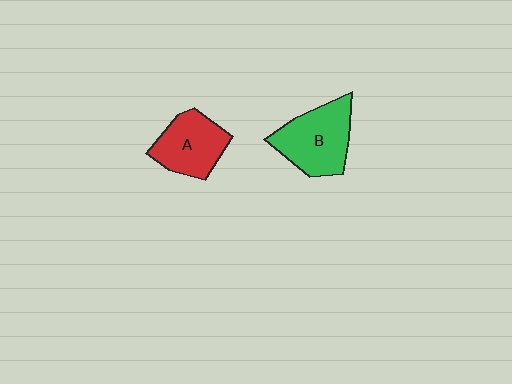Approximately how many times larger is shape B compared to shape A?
Approximately 1.2 times.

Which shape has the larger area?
Shape B (green).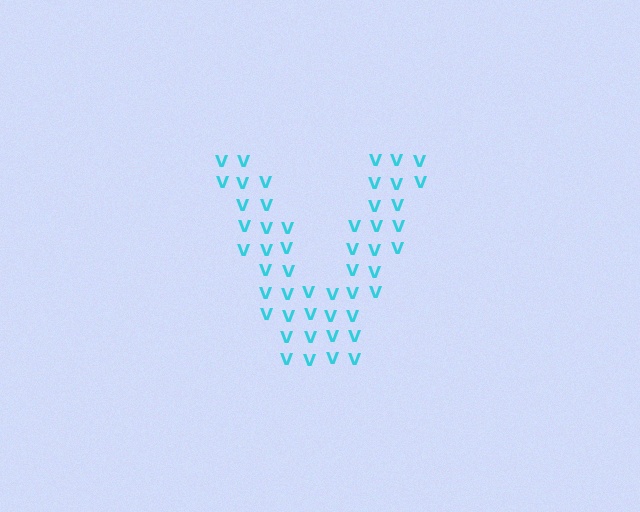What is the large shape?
The large shape is the letter V.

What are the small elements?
The small elements are letter V's.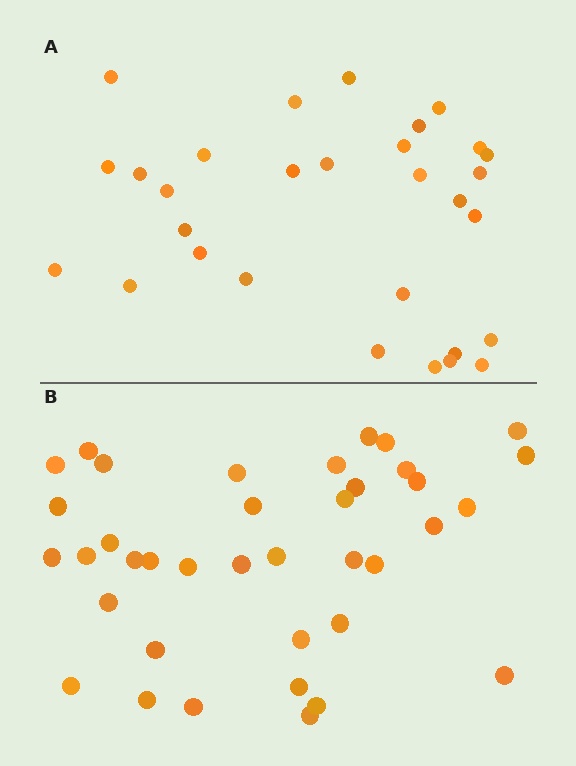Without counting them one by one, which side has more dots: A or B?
Region B (the bottom region) has more dots.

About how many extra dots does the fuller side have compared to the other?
Region B has roughly 8 or so more dots than region A.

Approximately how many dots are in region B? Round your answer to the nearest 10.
About 40 dots. (The exact count is 38, which rounds to 40.)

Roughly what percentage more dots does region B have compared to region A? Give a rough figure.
About 25% more.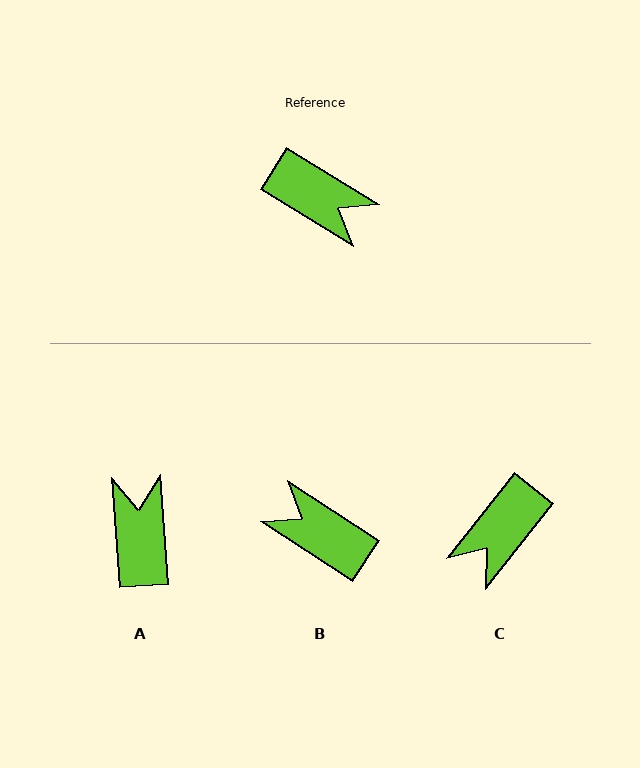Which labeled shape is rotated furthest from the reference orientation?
B, about 178 degrees away.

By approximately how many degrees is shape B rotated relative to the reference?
Approximately 178 degrees counter-clockwise.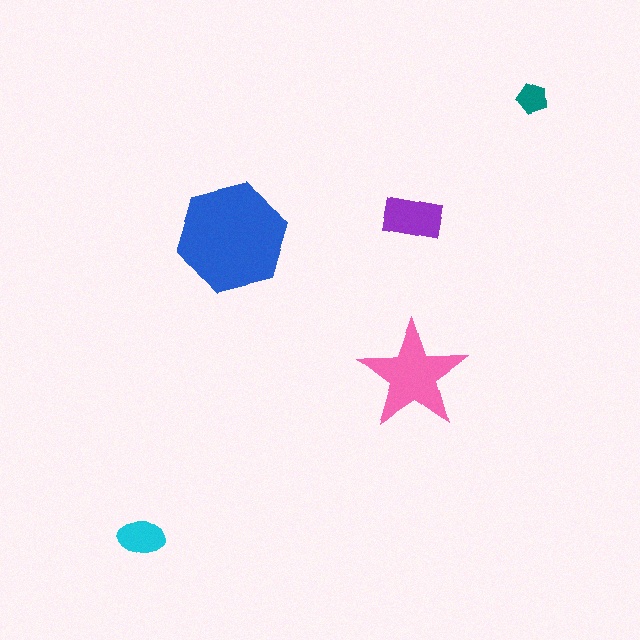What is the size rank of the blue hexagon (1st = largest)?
1st.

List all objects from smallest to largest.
The teal pentagon, the cyan ellipse, the purple rectangle, the pink star, the blue hexagon.